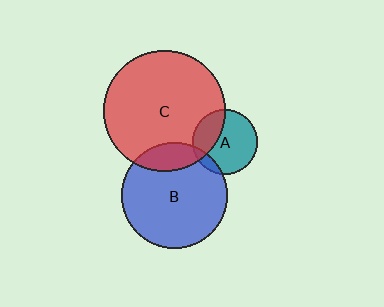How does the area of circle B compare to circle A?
Approximately 2.7 times.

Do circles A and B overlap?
Yes.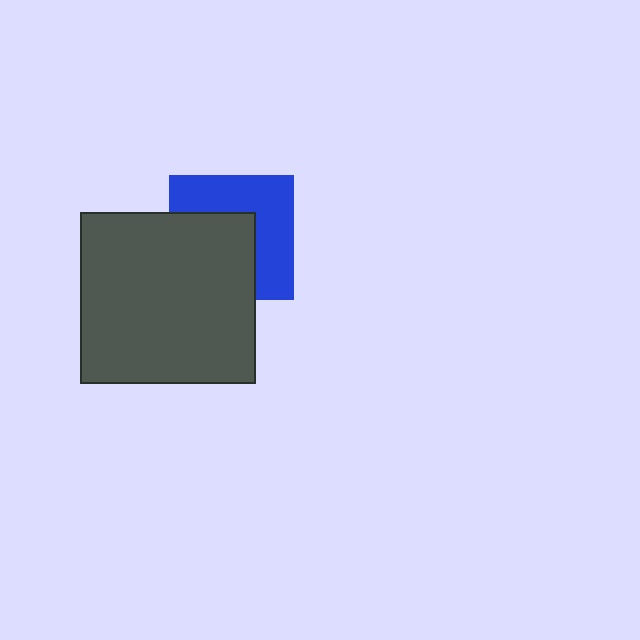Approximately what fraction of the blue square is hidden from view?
Roughly 49% of the blue square is hidden behind the dark gray rectangle.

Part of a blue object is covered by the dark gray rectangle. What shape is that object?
It is a square.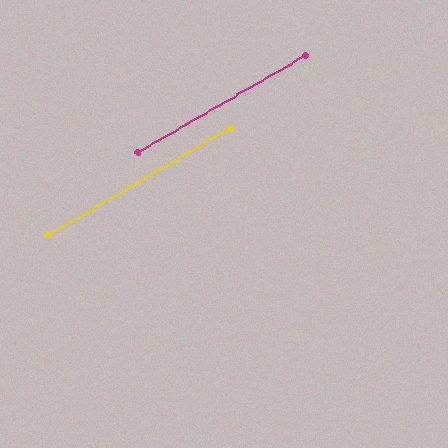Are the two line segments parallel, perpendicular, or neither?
Parallel — their directions differ by only 0.4°.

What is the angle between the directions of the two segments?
Approximately 0 degrees.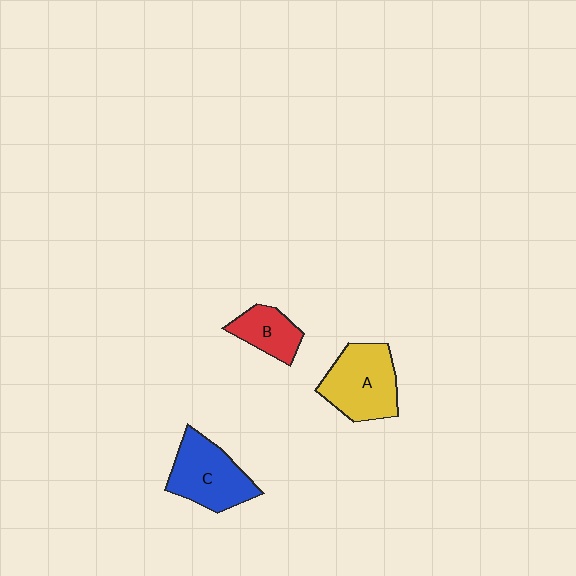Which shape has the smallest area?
Shape B (red).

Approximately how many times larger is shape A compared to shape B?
Approximately 1.8 times.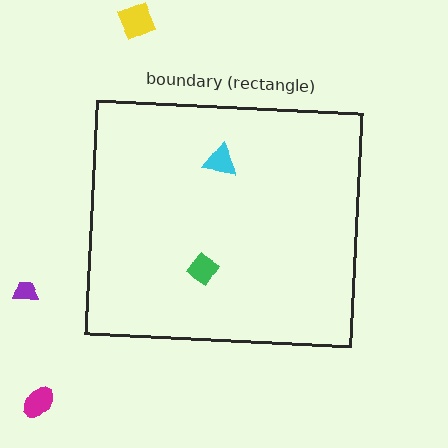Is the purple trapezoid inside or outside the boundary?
Outside.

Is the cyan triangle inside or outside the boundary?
Inside.